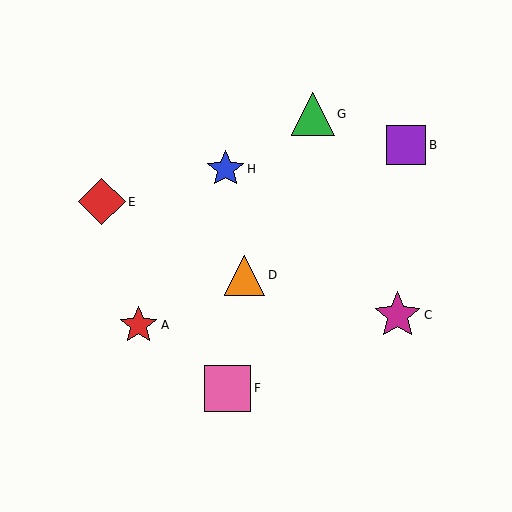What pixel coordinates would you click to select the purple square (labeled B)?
Click at (406, 145) to select the purple square B.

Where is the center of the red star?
The center of the red star is at (139, 325).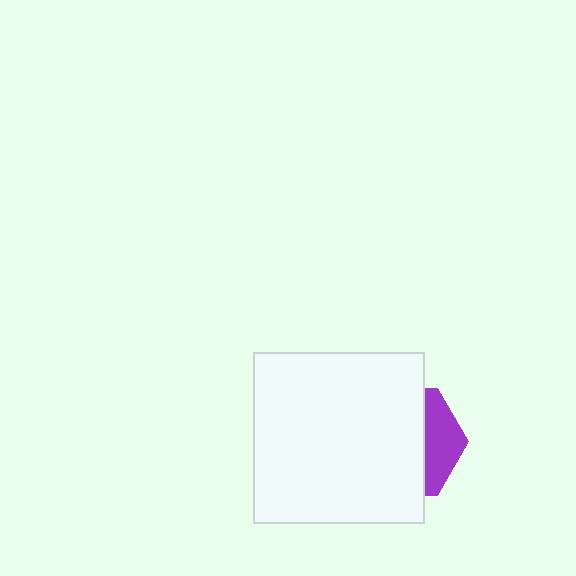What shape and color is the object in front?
The object in front is a white square.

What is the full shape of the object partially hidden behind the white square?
The partially hidden object is a purple hexagon.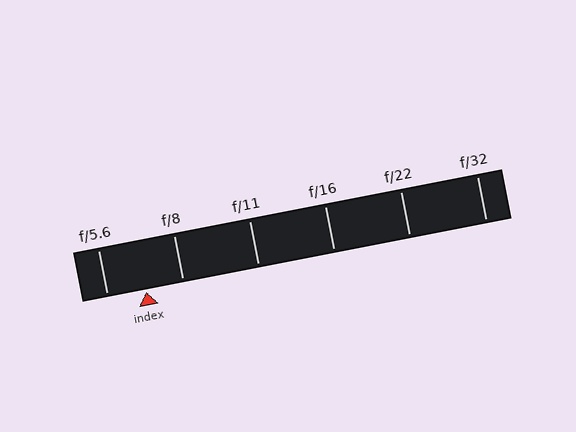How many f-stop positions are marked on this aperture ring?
There are 6 f-stop positions marked.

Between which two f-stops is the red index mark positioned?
The index mark is between f/5.6 and f/8.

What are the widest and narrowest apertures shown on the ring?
The widest aperture shown is f/5.6 and the narrowest is f/32.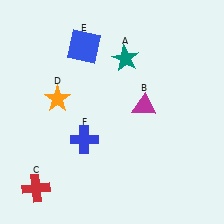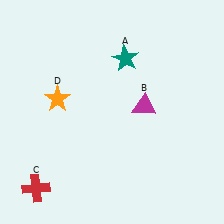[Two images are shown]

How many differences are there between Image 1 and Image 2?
There are 2 differences between the two images.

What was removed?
The blue square (E), the blue cross (F) were removed in Image 2.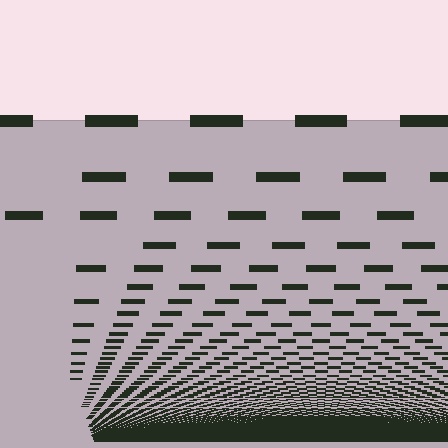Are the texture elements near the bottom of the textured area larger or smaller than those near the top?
Smaller. The gradient is inverted — elements near the bottom are smaller and denser.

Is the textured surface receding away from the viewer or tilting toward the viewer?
The surface appears to tilt toward the viewer. Texture elements get larger and sparser toward the top.